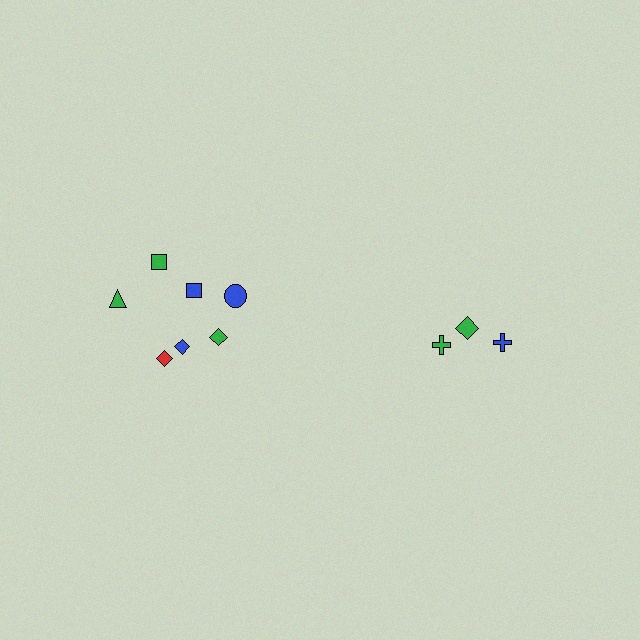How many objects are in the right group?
There are 3 objects.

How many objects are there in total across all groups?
There are 10 objects.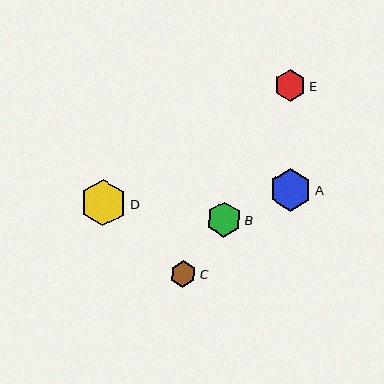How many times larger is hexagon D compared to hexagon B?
Hexagon D is approximately 1.3 times the size of hexagon B.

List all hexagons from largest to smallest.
From largest to smallest: D, A, B, E, C.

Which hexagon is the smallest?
Hexagon C is the smallest with a size of approximately 26 pixels.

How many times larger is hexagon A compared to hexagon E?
Hexagon A is approximately 1.3 times the size of hexagon E.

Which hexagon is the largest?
Hexagon D is the largest with a size of approximately 47 pixels.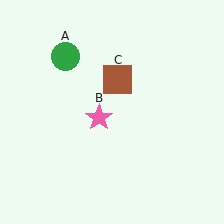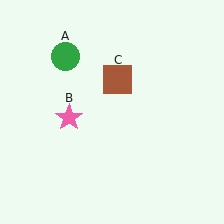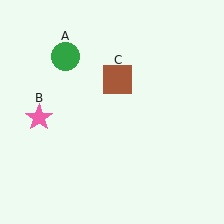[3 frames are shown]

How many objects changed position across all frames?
1 object changed position: pink star (object B).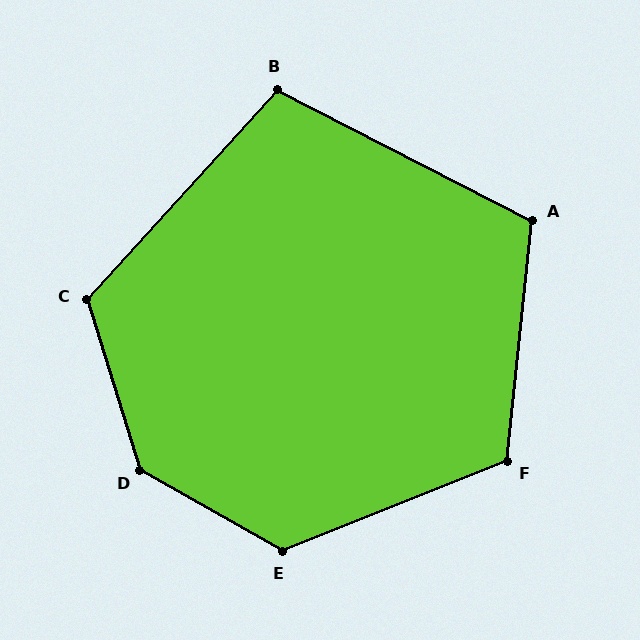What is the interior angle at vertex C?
Approximately 120 degrees (obtuse).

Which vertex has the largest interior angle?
D, at approximately 137 degrees.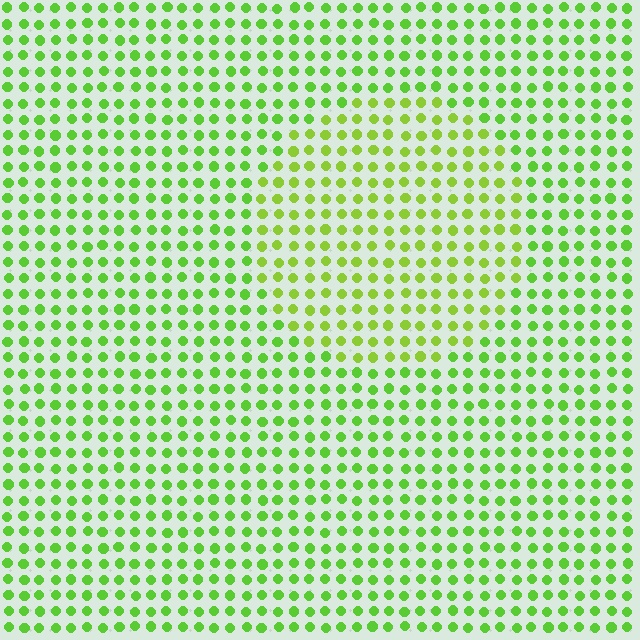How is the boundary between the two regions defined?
The boundary is defined purely by a slight shift in hue (about 20 degrees). Spacing, size, and orientation are identical on both sides.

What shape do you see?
I see a circle.